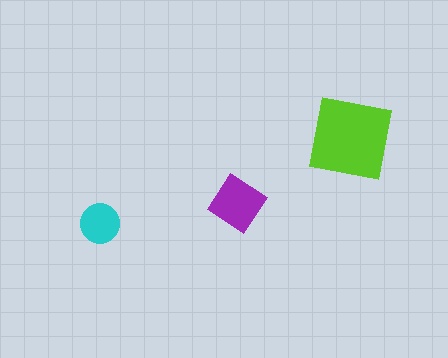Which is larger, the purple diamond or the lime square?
The lime square.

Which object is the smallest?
The cyan circle.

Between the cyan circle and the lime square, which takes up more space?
The lime square.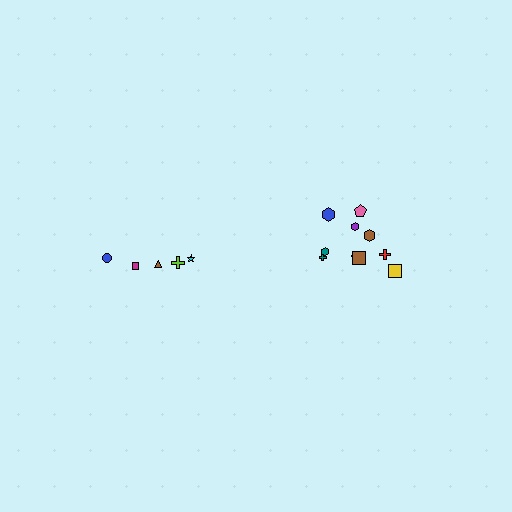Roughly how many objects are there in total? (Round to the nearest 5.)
Roughly 15 objects in total.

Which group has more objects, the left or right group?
The right group.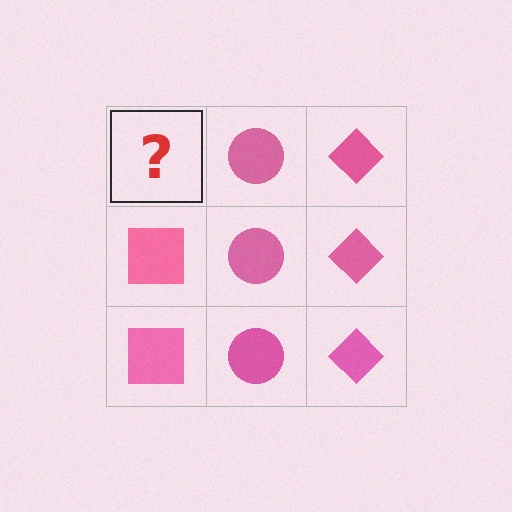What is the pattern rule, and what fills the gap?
The rule is that each column has a consistent shape. The gap should be filled with a pink square.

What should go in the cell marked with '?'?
The missing cell should contain a pink square.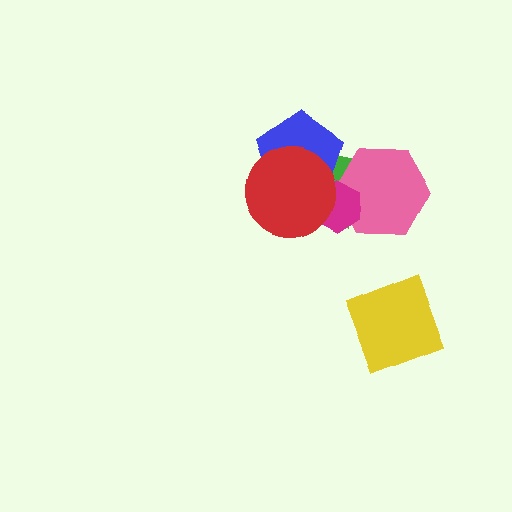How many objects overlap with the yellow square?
0 objects overlap with the yellow square.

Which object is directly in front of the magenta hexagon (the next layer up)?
The blue pentagon is directly in front of the magenta hexagon.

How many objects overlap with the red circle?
3 objects overlap with the red circle.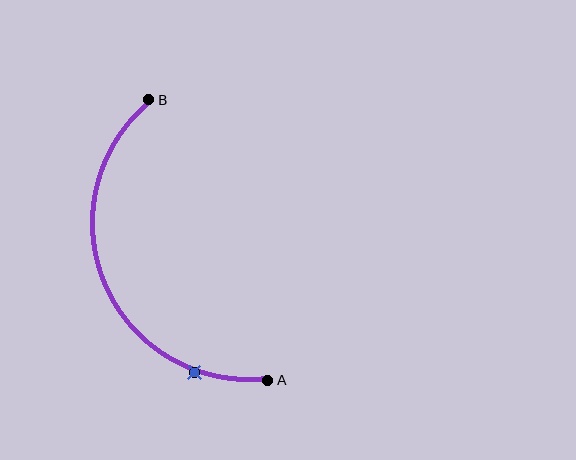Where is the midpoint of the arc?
The arc midpoint is the point on the curve farthest from the straight line joining A and B. It sits to the left of that line.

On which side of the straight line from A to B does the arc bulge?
The arc bulges to the left of the straight line connecting A and B.